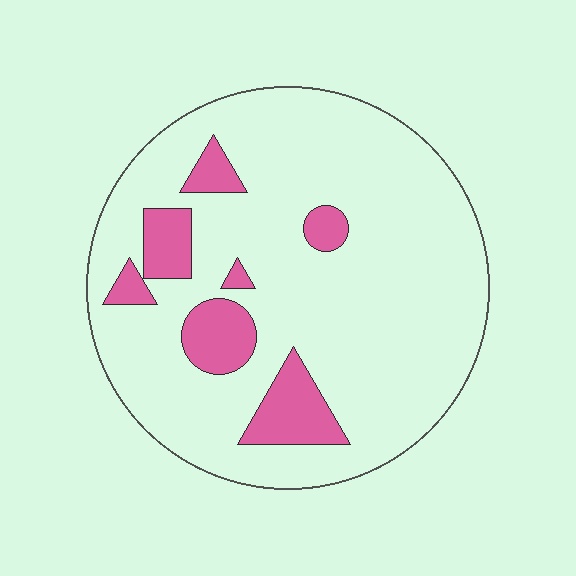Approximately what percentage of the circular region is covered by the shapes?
Approximately 15%.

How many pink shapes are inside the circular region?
7.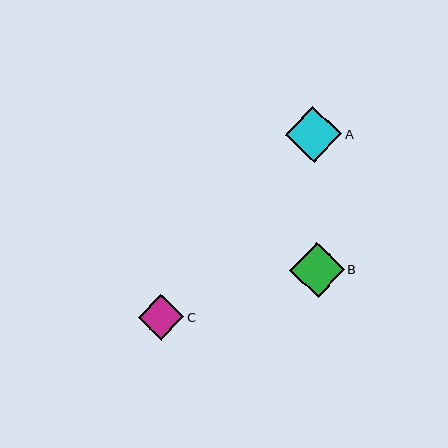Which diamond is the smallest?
Diamond C is the smallest with a size of approximately 46 pixels.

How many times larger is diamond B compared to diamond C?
Diamond B is approximately 1.2 times the size of diamond C.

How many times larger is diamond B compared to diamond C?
Diamond B is approximately 1.2 times the size of diamond C.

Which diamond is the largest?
Diamond A is the largest with a size of approximately 57 pixels.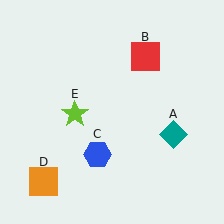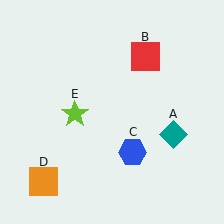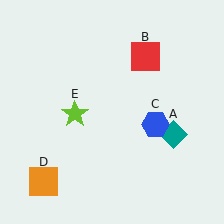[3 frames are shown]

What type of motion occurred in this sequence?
The blue hexagon (object C) rotated counterclockwise around the center of the scene.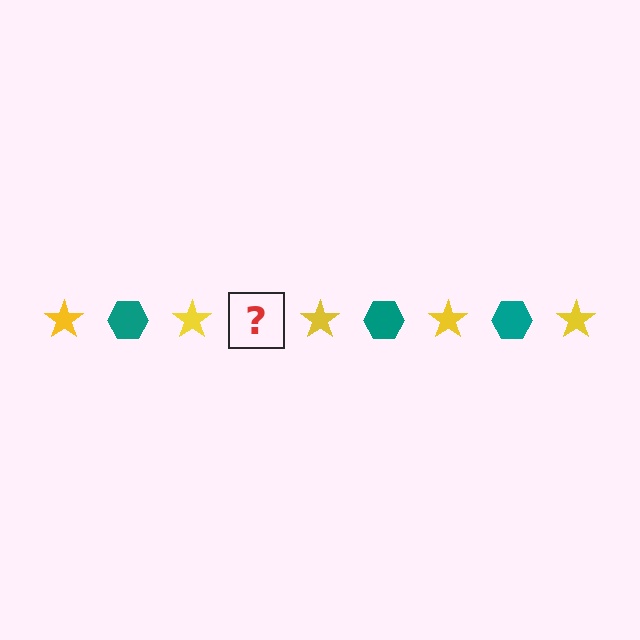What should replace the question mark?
The question mark should be replaced with a teal hexagon.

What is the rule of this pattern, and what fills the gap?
The rule is that the pattern alternates between yellow star and teal hexagon. The gap should be filled with a teal hexagon.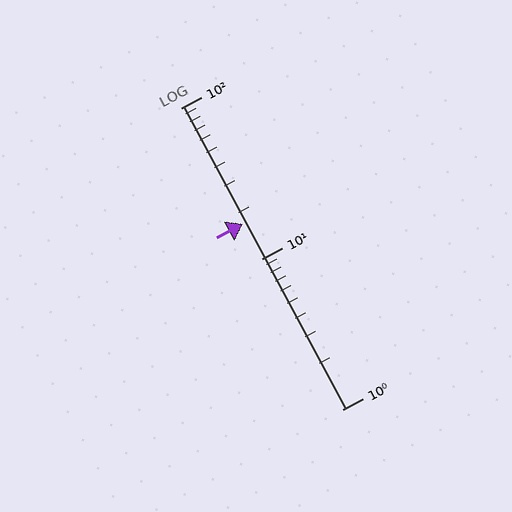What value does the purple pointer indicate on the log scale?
The pointer indicates approximately 17.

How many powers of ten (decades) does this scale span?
The scale spans 2 decades, from 1 to 100.